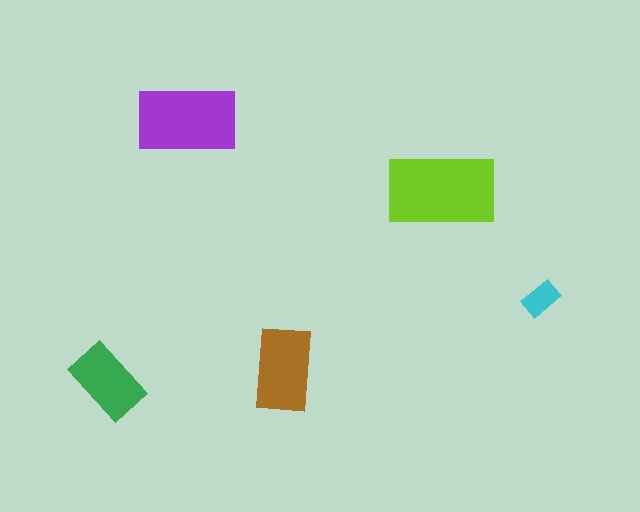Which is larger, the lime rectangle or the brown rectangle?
The lime one.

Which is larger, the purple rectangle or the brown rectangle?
The purple one.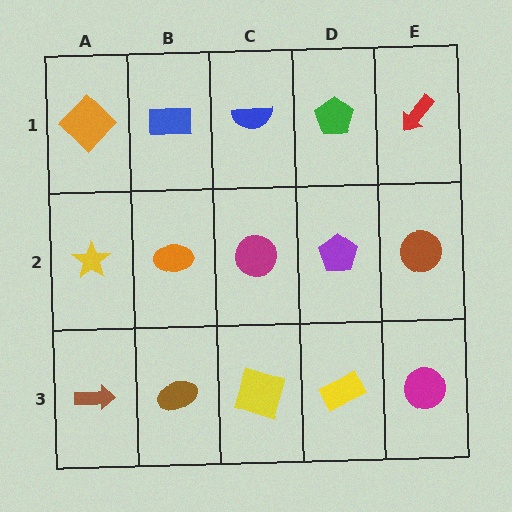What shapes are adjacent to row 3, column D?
A purple pentagon (row 2, column D), a yellow square (row 3, column C), a magenta circle (row 3, column E).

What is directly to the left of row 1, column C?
A blue rectangle.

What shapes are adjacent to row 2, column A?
An orange diamond (row 1, column A), a brown arrow (row 3, column A), an orange ellipse (row 2, column B).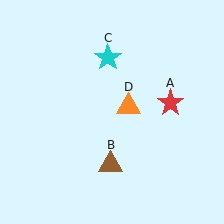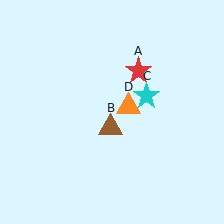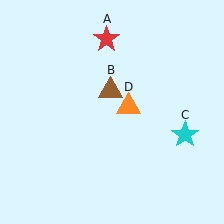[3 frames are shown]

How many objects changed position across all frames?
3 objects changed position: red star (object A), brown triangle (object B), cyan star (object C).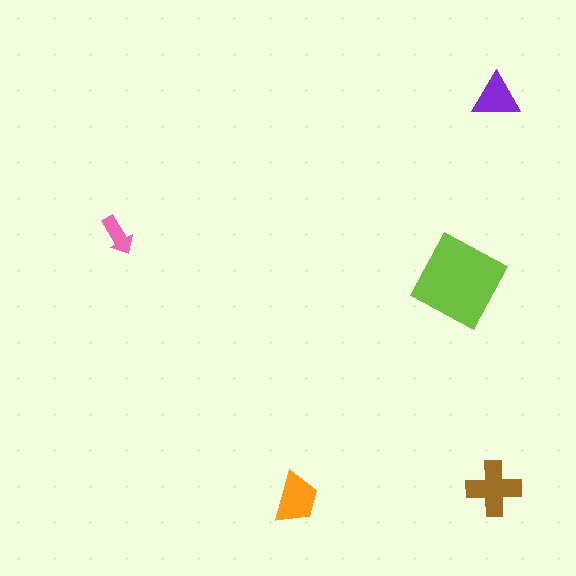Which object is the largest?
The lime diamond.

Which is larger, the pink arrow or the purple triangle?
The purple triangle.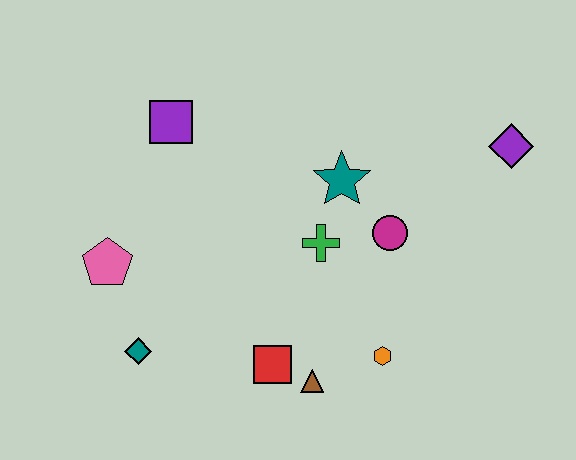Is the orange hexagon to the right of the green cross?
Yes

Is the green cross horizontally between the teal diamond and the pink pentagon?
No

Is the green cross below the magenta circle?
Yes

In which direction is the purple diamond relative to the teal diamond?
The purple diamond is to the right of the teal diamond.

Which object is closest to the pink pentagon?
The teal diamond is closest to the pink pentagon.